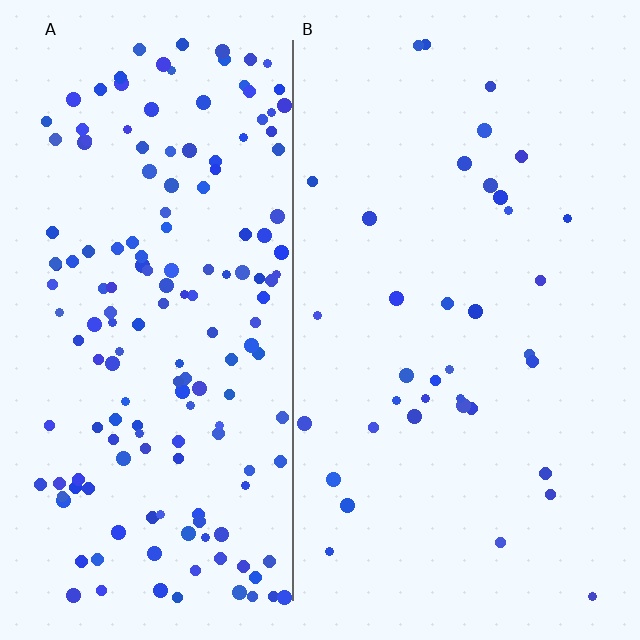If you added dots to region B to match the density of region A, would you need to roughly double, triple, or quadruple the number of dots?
Approximately quadruple.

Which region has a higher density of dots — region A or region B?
A (the left).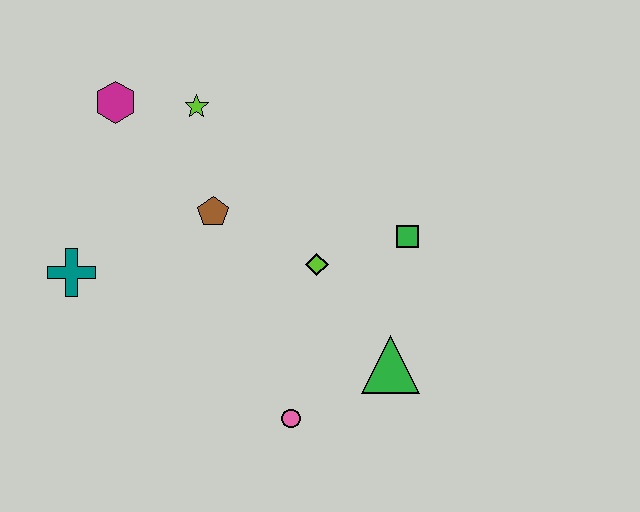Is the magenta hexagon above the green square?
Yes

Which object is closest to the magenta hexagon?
The lime star is closest to the magenta hexagon.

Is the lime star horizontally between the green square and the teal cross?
Yes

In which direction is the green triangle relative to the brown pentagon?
The green triangle is to the right of the brown pentagon.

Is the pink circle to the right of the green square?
No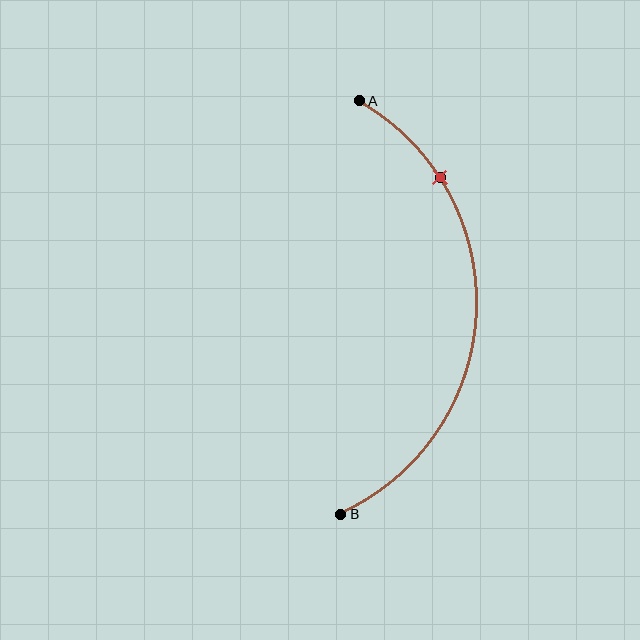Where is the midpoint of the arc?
The arc midpoint is the point on the curve farthest from the straight line joining A and B. It sits to the right of that line.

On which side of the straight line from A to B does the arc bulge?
The arc bulges to the right of the straight line connecting A and B.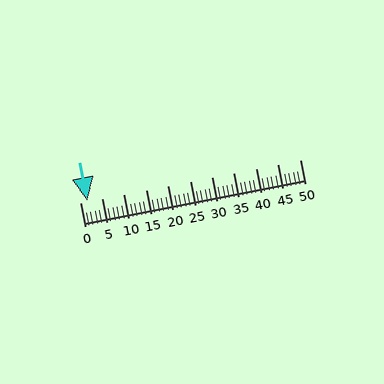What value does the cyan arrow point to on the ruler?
The cyan arrow points to approximately 2.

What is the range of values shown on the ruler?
The ruler shows values from 0 to 50.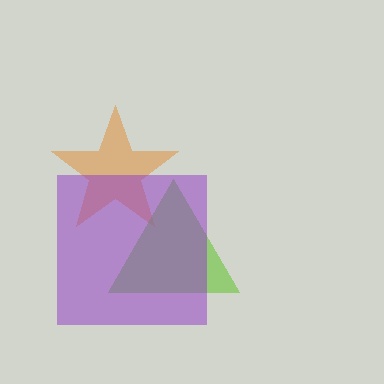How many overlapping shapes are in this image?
There are 3 overlapping shapes in the image.